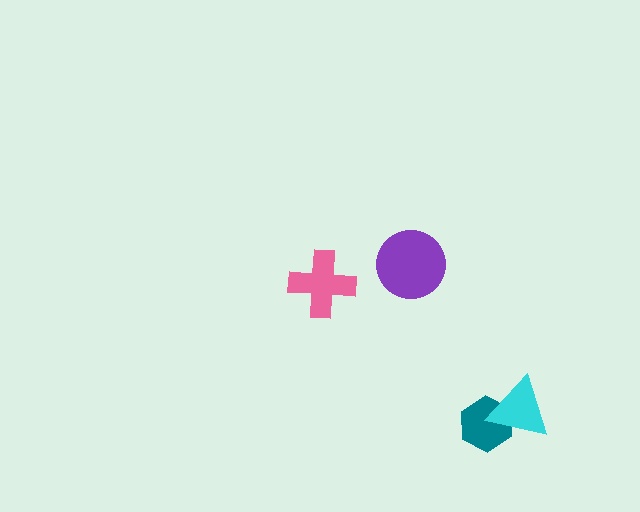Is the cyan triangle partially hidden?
No, no other shape covers it.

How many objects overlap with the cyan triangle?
1 object overlaps with the cyan triangle.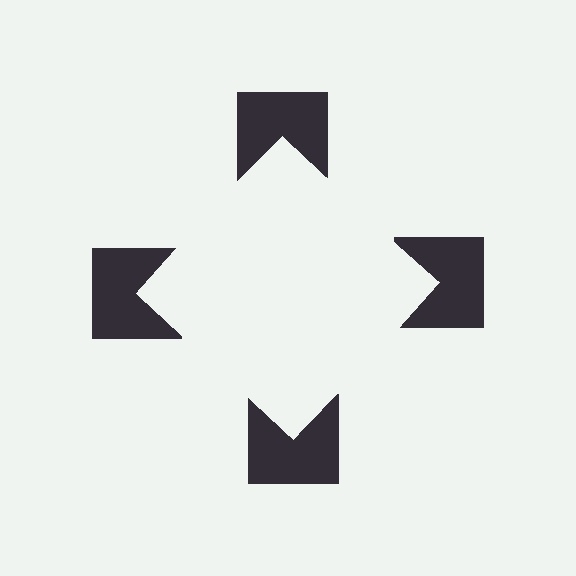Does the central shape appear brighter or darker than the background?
It typically appears slightly brighter than the background, even though no actual brightness change is drawn.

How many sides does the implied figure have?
4 sides.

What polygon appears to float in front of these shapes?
An illusory square — its edges are inferred from the aligned wedge cuts in the notched squares, not physically drawn.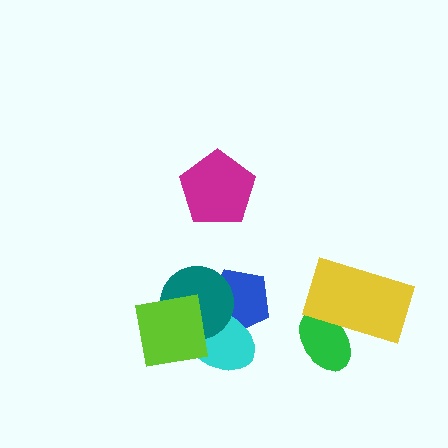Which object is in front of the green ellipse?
The yellow rectangle is in front of the green ellipse.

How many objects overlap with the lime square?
2 objects overlap with the lime square.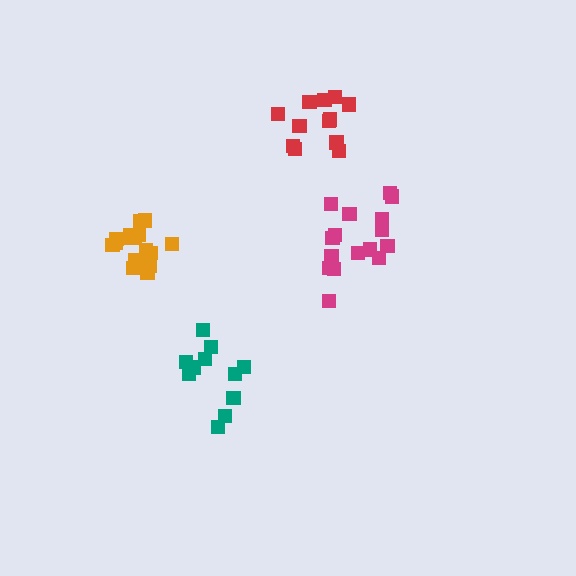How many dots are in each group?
Group 1: 11 dots, Group 2: 12 dots, Group 3: 17 dots, Group 4: 17 dots (57 total).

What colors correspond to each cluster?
The clusters are colored: teal, red, magenta, orange.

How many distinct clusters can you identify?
There are 4 distinct clusters.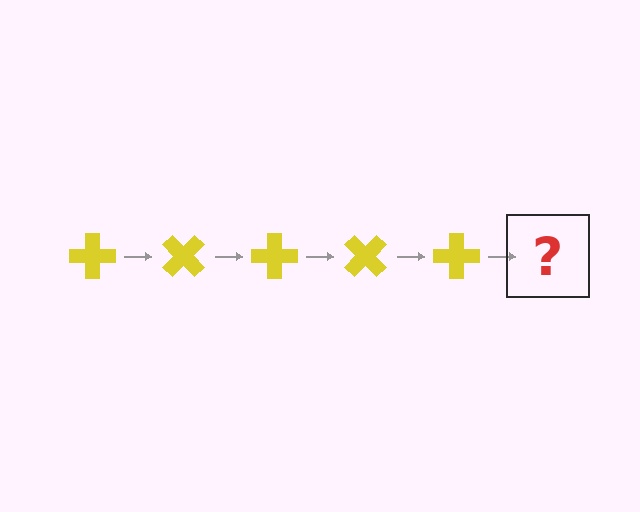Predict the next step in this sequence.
The next step is a yellow cross rotated 225 degrees.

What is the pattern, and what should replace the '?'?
The pattern is that the cross rotates 45 degrees each step. The '?' should be a yellow cross rotated 225 degrees.